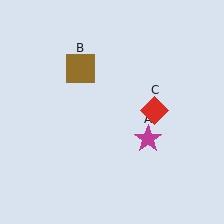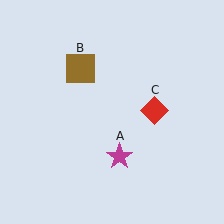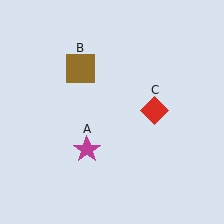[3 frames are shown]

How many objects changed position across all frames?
1 object changed position: magenta star (object A).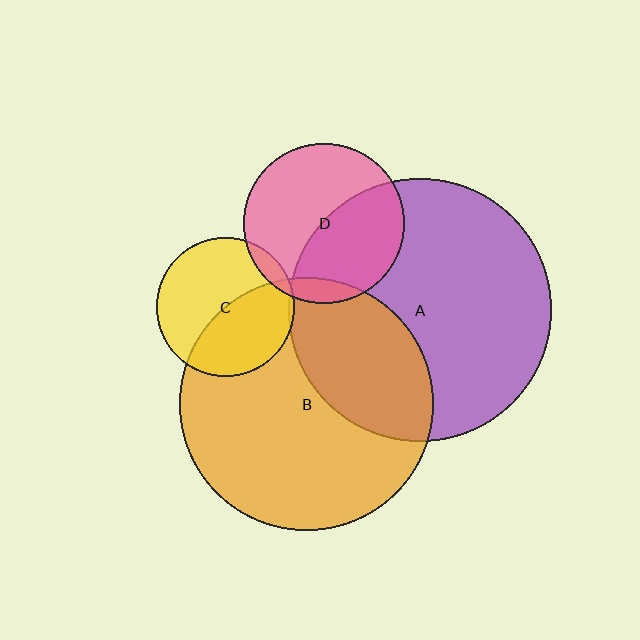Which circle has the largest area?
Circle A (purple).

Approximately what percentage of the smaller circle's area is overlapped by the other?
Approximately 5%.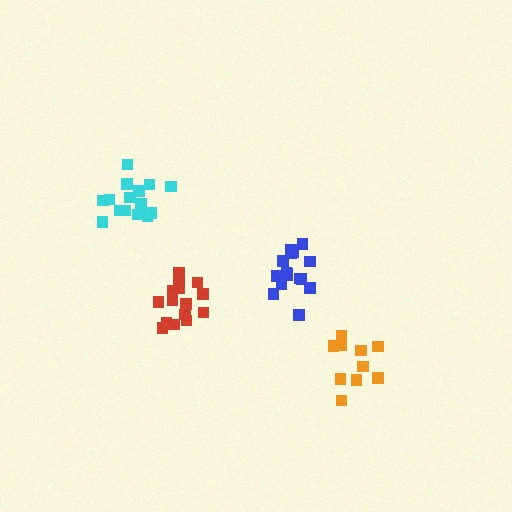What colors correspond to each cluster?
The clusters are colored: cyan, blue, red, orange.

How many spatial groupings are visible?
There are 4 spatial groupings.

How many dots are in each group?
Group 1: 16 dots, Group 2: 16 dots, Group 3: 15 dots, Group 4: 10 dots (57 total).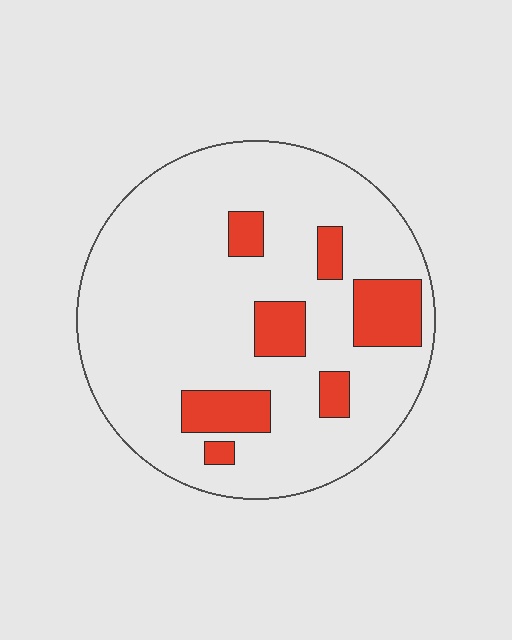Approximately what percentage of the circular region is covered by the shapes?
Approximately 15%.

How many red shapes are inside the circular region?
7.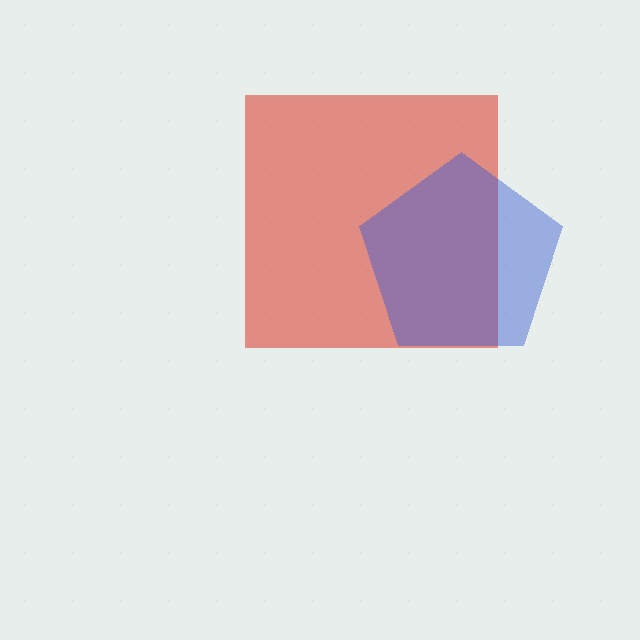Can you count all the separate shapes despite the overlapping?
Yes, there are 2 separate shapes.